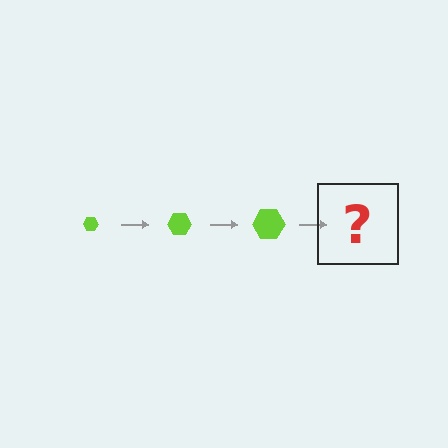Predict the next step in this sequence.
The next step is a lime hexagon, larger than the previous one.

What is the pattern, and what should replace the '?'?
The pattern is that the hexagon gets progressively larger each step. The '?' should be a lime hexagon, larger than the previous one.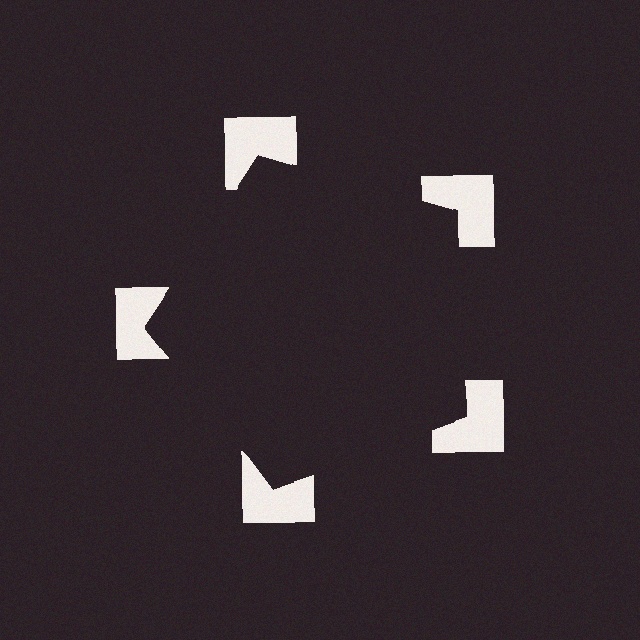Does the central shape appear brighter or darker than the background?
It typically appears slightly darker than the background, even though no actual brightness change is drawn.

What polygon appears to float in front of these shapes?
An illusory pentagon — its edges are inferred from the aligned wedge cuts in the notched squares, not physically drawn.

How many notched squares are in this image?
There are 5 — one at each vertex of the illusory pentagon.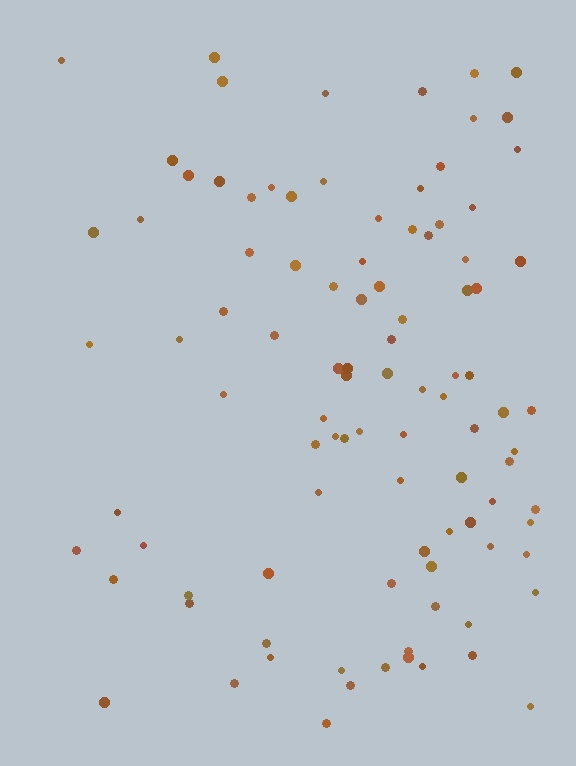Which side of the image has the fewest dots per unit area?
The left.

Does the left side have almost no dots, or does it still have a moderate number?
Still a moderate number, just noticeably fewer than the right.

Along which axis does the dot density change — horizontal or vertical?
Horizontal.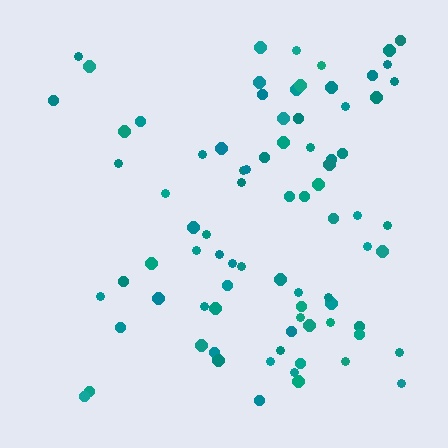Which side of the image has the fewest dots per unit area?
The left.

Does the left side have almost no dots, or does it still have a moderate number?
Still a moderate number, just noticeably fewer than the right.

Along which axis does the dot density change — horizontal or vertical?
Horizontal.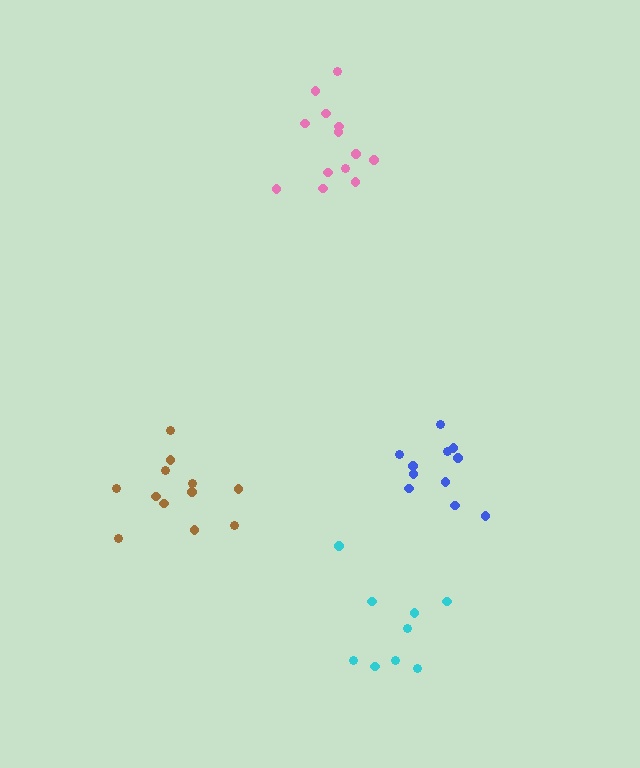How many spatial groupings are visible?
There are 4 spatial groupings.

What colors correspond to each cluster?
The clusters are colored: cyan, pink, blue, brown.